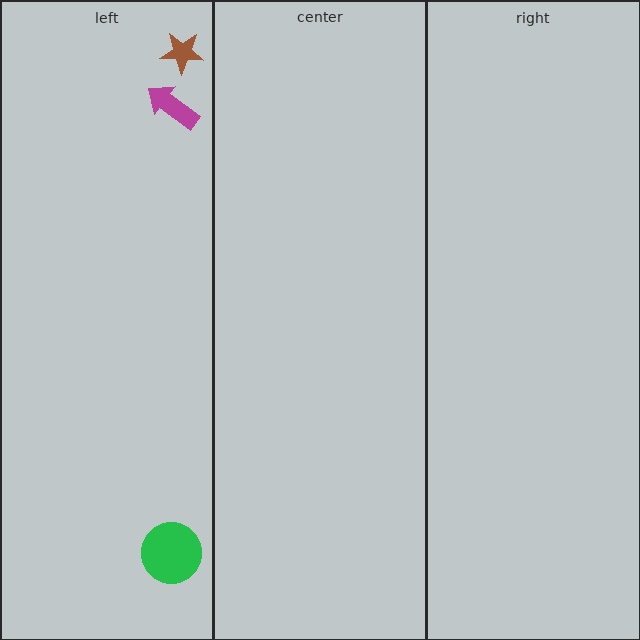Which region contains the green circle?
The left region.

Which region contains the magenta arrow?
The left region.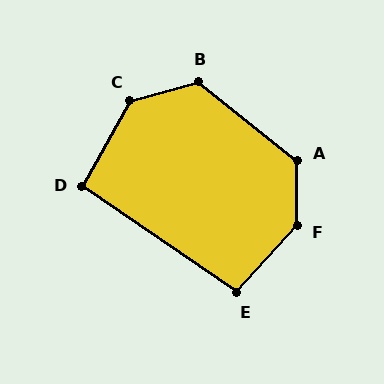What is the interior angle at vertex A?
Approximately 128 degrees (obtuse).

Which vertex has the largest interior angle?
F, at approximately 139 degrees.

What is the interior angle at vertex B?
Approximately 126 degrees (obtuse).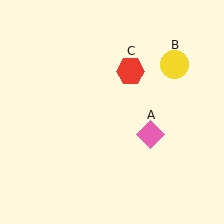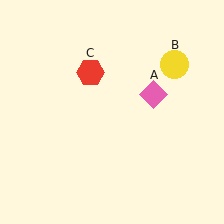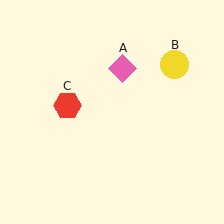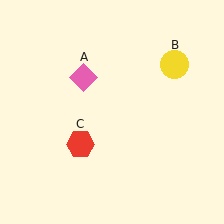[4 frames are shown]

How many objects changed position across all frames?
2 objects changed position: pink diamond (object A), red hexagon (object C).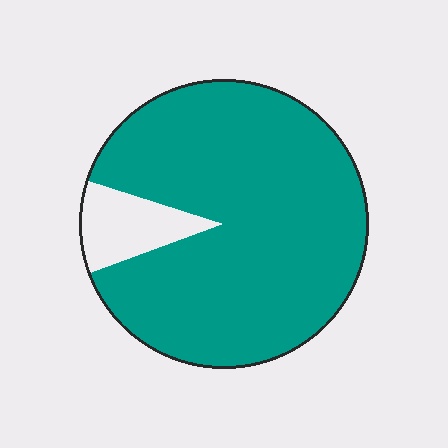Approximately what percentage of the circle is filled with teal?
Approximately 90%.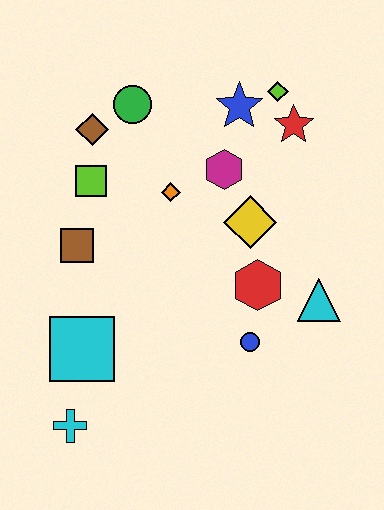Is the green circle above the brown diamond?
Yes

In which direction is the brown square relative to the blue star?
The brown square is to the left of the blue star.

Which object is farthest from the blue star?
The cyan cross is farthest from the blue star.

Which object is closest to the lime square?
The brown diamond is closest to the lime square.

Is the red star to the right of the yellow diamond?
Yes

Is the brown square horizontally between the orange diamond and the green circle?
No